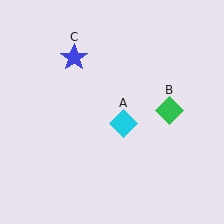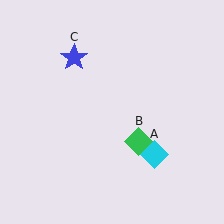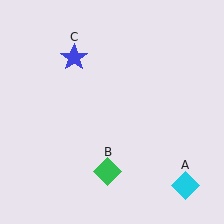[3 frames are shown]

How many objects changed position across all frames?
2 objects changed position: cyan diamond (object A), green diamond (object B).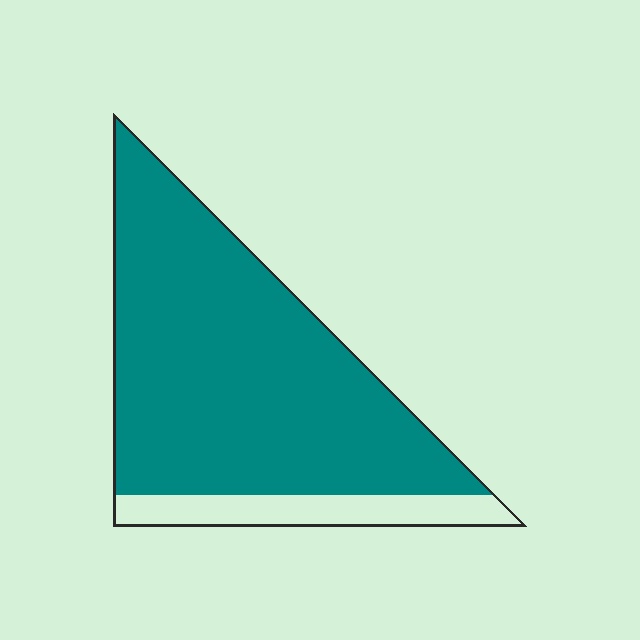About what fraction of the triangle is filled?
About five sixths (5/6).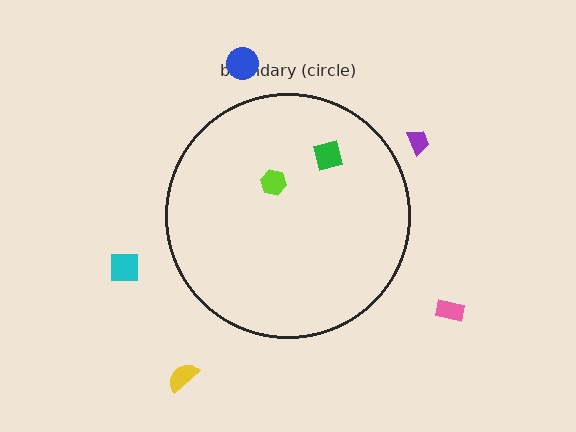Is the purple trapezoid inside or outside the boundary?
Outside.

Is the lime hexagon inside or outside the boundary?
Inside.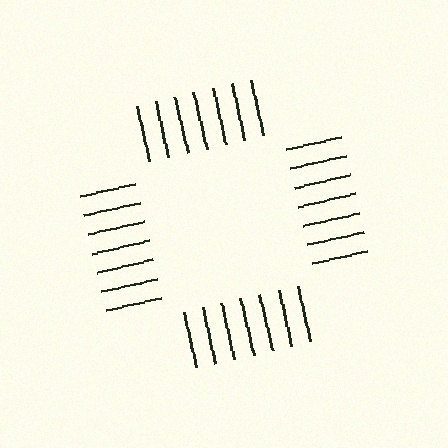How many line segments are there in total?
28 — 7 along each of the 4 edges.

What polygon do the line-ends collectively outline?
An illusory square — the line segments terminate on its edges but no continuous stroke is drawn.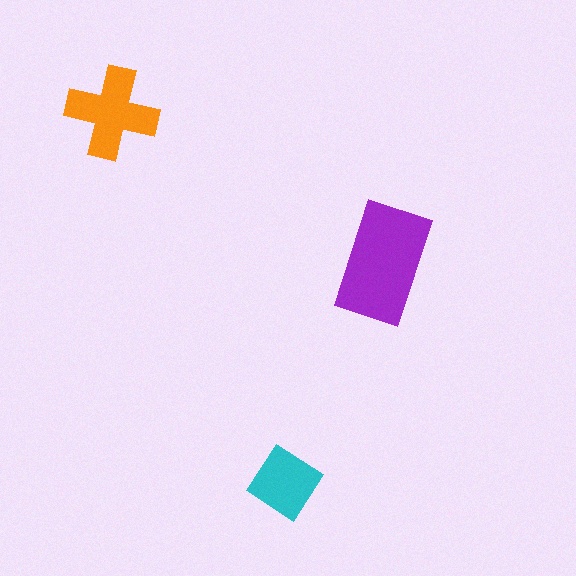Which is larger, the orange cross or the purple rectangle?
The purple rectangle.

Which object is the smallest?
The cyan diamond.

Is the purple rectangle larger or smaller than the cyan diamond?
Larger.